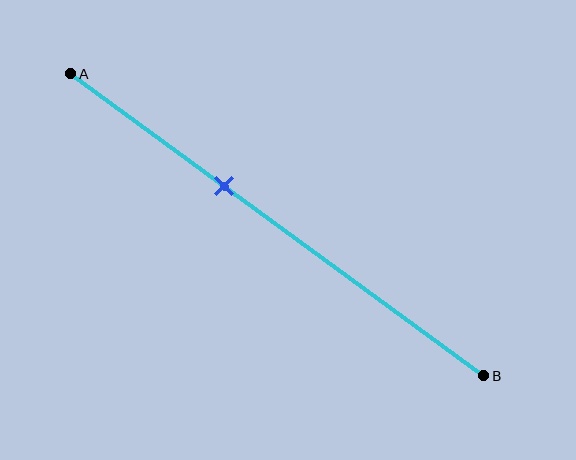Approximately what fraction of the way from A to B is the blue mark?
The blue mark is approximately 35% of the way from A to B.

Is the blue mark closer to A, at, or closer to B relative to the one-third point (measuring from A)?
The blue mark is closer to point B than the one-third point of segment AB.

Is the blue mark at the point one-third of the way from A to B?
No, the mark is at about 35% from A, not at the 33% one-third point.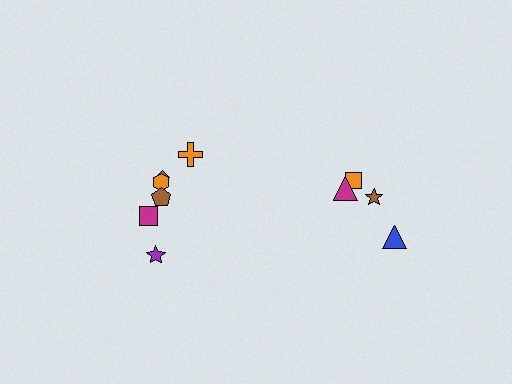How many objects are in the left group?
There are 6 objects.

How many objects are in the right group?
There are 4 objects.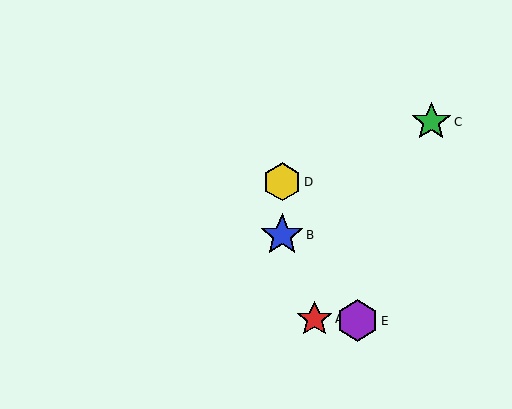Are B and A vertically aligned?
No, B is at x≈282 and A is at x≈315.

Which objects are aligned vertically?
Objects B, D are aligned vertically.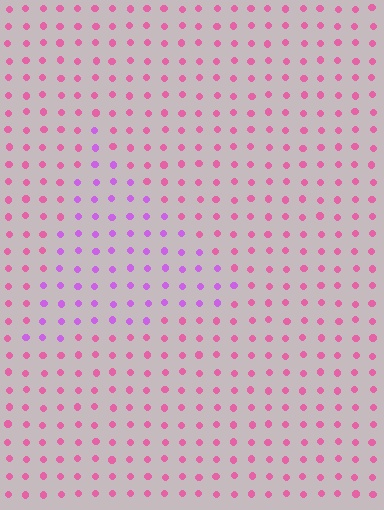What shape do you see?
I see a triangle.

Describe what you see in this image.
The image is filled with small pink elements in a uniform arrangement. A triangle-shaped region is visible where the elements are tinted to a slightly different hue, forming a subtle color boundary.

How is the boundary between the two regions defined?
The boundary is defined purely by a slight shift in hue (about 40 degrees). Spacing, size, and orientation are identical on both sides.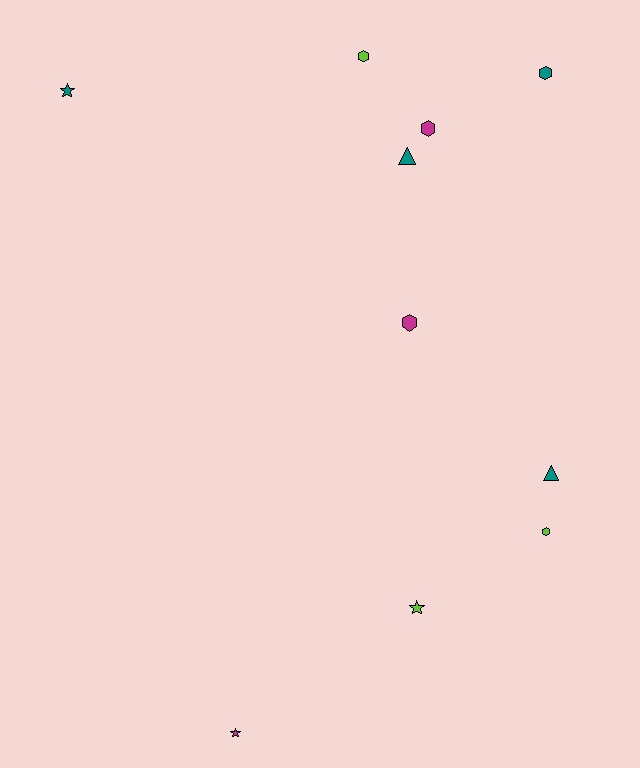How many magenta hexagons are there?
There are 2 magenta hexagons.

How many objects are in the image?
There are 10 objects.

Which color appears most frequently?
Teal, with 4 objects.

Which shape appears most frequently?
Hexagon, with 5 objects.